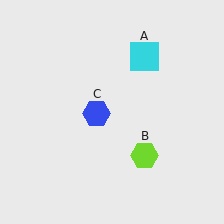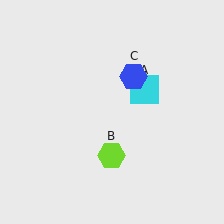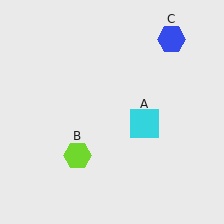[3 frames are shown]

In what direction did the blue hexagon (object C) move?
The blue hexagon (object C) moved up and to the right.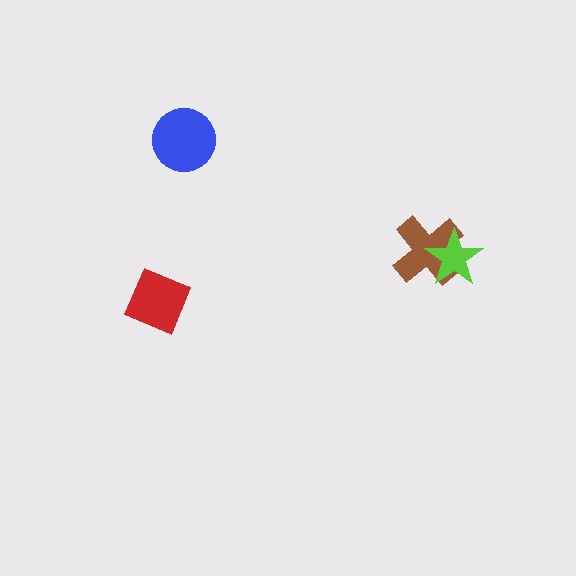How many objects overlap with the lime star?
1 object overlaps with the lime star.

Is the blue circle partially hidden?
No, no other shape covers it.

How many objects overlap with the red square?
0 objects overlap with the red square.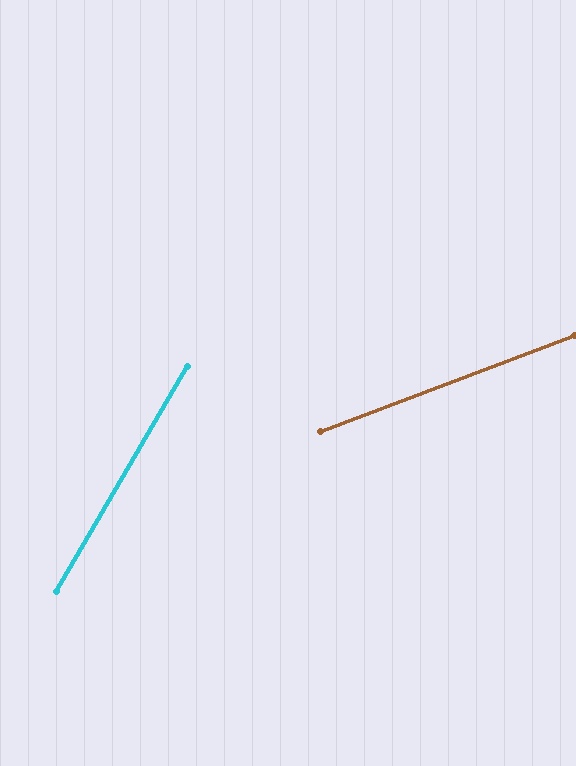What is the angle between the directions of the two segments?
Approximately 39 degrees.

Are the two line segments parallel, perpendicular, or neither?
Neither parallel nor perpendicular — they differ by about 39°.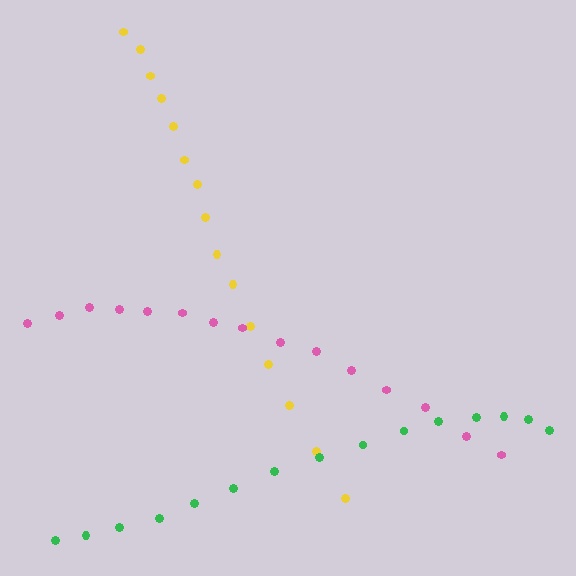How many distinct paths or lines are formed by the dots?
There are 3 distinct paths.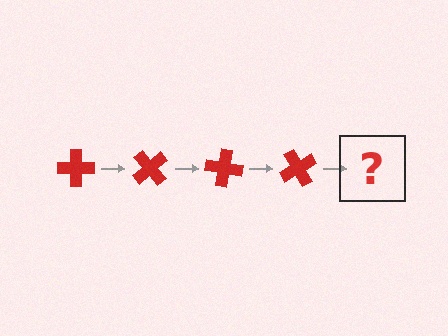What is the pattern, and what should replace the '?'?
The pattern is that the cross rotates 50 degrees each step. The '?' should be a red cross rotated 200 degrees.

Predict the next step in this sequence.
The next step is a red cross rotated 200 degrees.